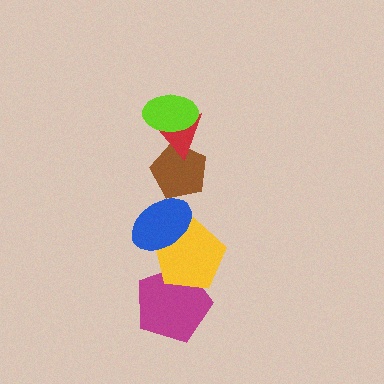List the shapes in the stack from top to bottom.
From top to bottom: the lime ellipse, the red triangle, the brown pentagon, the blue ellipse, the yellow pentagon, the magenta pentagon.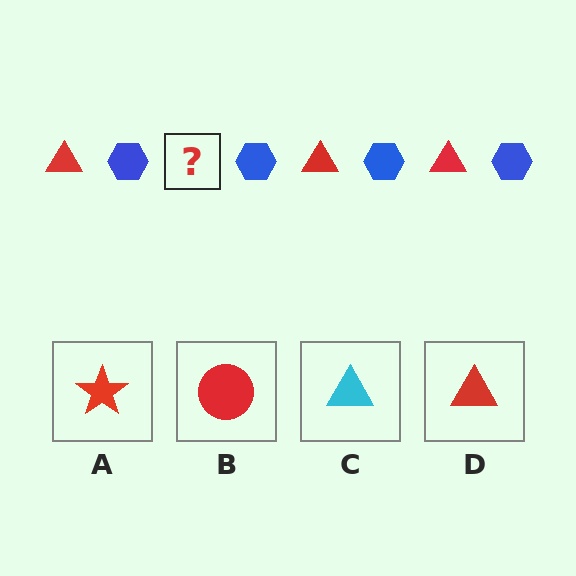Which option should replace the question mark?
Option D.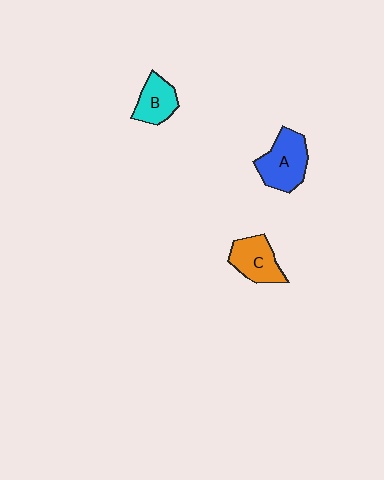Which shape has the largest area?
Shape A (blue).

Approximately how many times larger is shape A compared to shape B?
Approximately 1.4 times.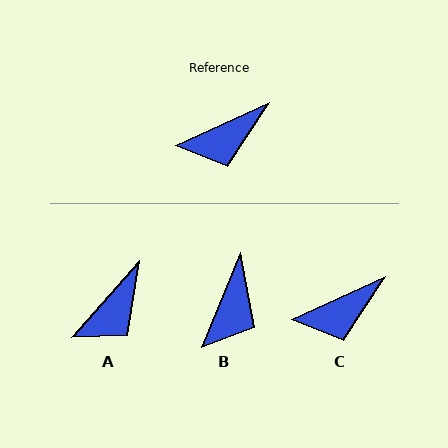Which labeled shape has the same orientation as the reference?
C.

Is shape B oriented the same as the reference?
No, it is off by about 43 degrees.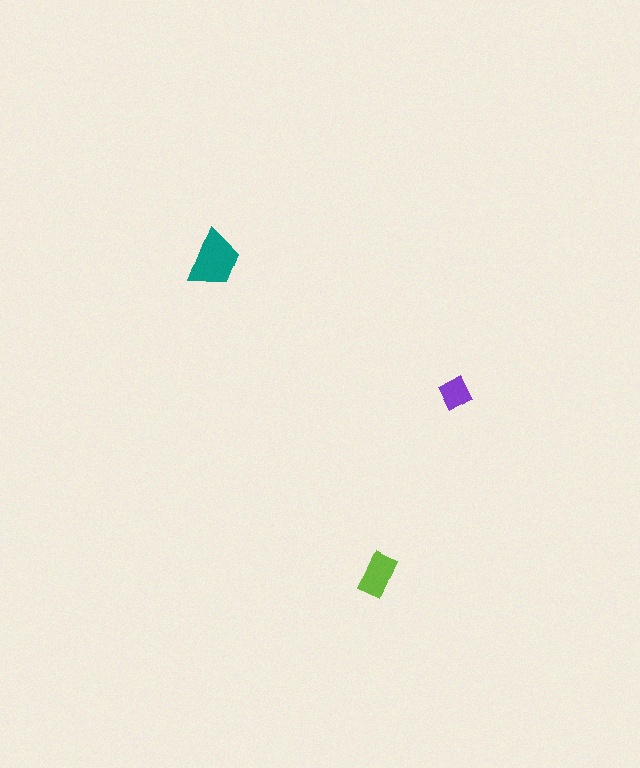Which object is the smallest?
The purple diamond.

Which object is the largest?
The teal trapezoid.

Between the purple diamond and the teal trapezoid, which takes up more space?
The teal trapezoid.